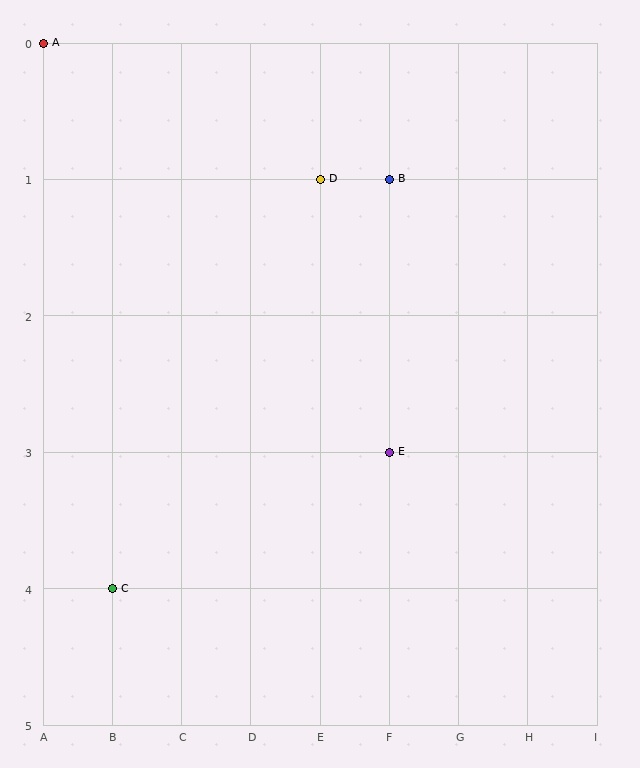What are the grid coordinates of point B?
Point B is at grid coordinates (F, 1).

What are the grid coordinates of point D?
Point D is at grid coordinates (E, 1).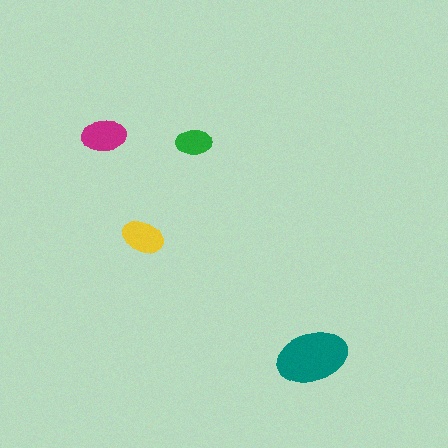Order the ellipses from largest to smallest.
the teal one, the magenta one, the yellow one, the green one.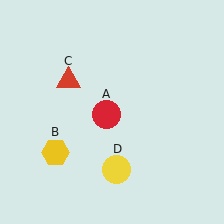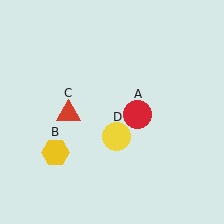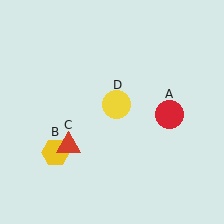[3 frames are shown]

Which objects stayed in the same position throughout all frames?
Yellow hexagon (object B) remained stationary.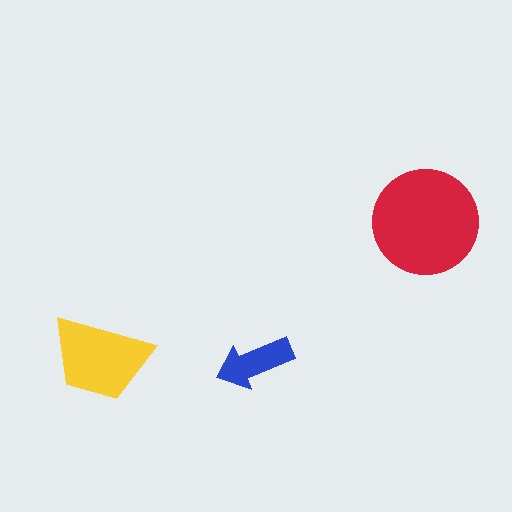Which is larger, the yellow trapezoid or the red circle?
The red circle.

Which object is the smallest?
The blue arrow.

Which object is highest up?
The red circle is topmost.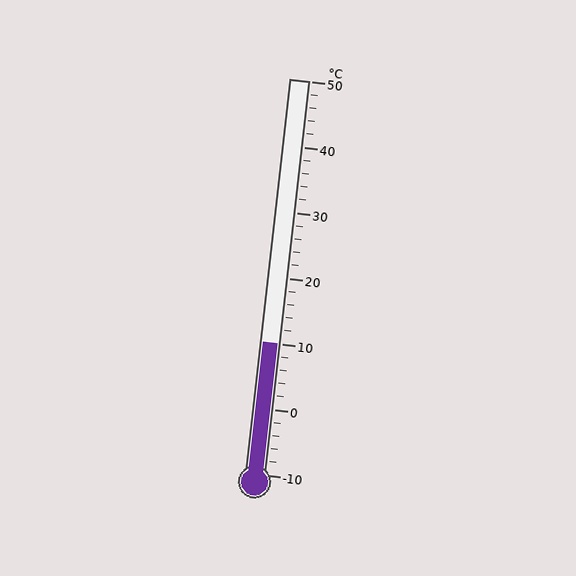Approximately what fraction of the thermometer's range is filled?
The thermometer is filled to approximately 35% of its range.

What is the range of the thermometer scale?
The thermometer scale ranges from -10°C to 50°C.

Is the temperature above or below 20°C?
The temperature is below 20°C.